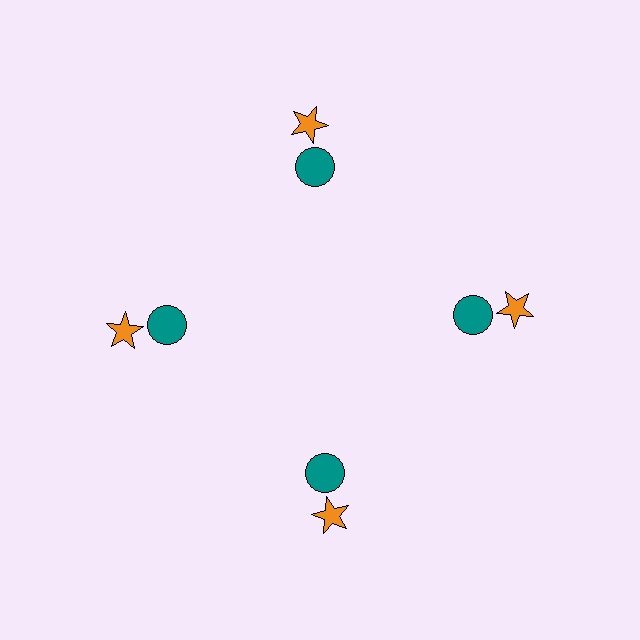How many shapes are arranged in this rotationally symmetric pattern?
There are 8 shapes, arranged in 4 groups of 2.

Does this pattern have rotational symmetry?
Yes, this pattern has 4-fold rotational symmetry. It looks the same after rotating 90 degrees around the center.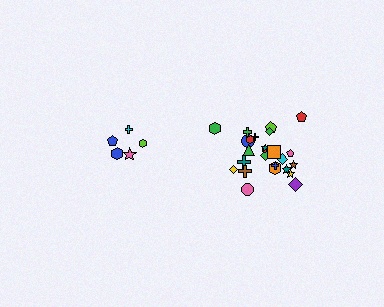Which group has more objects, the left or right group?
The right group.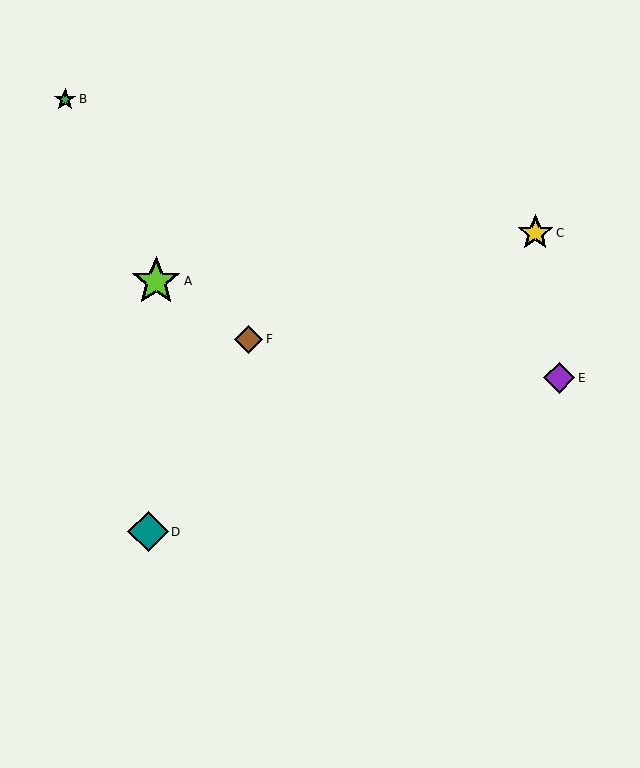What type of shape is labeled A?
Shape A is a lime star.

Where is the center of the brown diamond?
The center of the brown diamond is at (249, 339).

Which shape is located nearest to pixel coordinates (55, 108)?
The green star (labeled B) at (65, 99) is nearest to that location.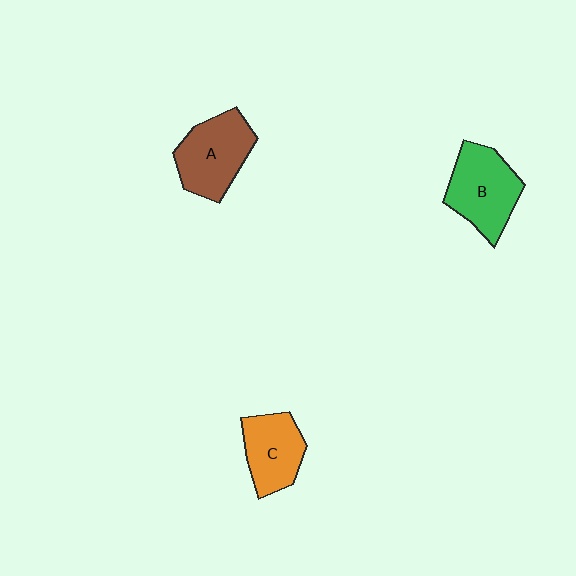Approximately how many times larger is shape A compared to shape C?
Approximately 1.2 times.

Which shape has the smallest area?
Shape C (orange).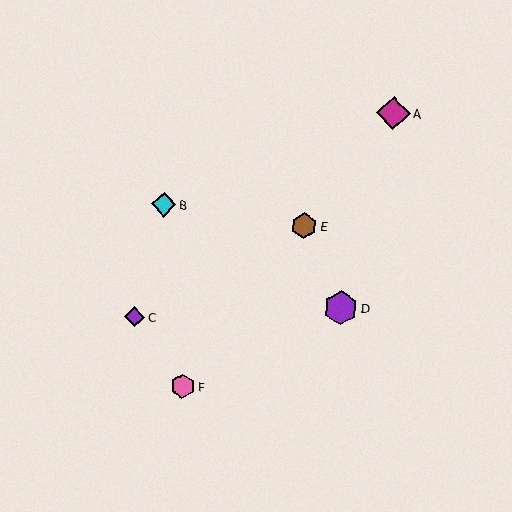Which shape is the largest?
The purple hexagon (labeled D) is the largest.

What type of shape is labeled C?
Shape C is a purple diamond.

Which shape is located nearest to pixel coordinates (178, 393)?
The pink hexagon (labeled F) at (183, 387) is nearest to that location.